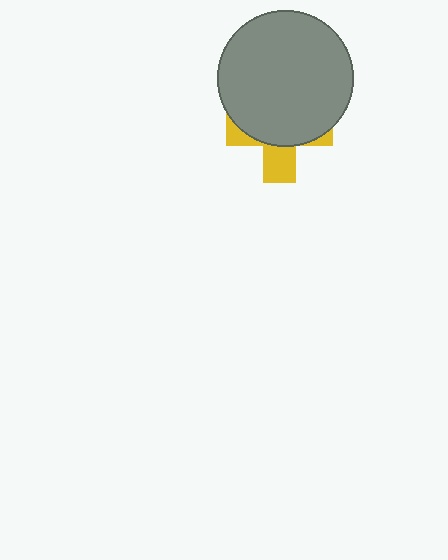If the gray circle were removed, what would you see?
You would see the complete yellow cross.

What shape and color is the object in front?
The object in front is a gray circle.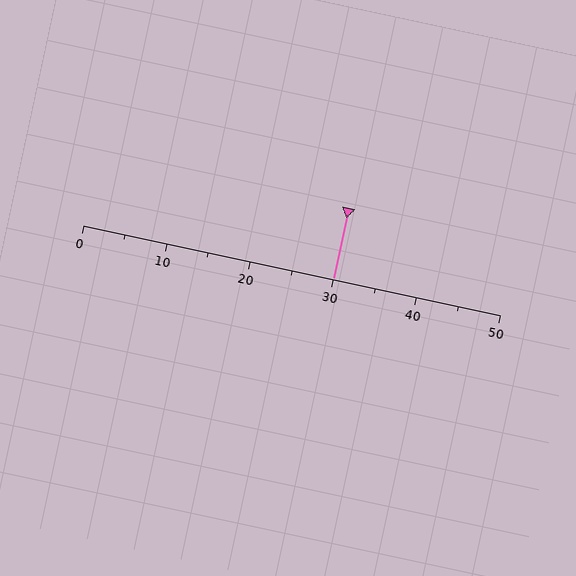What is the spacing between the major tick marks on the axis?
The major ticks are spaced 10 apart.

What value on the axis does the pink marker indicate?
The marker indicates approximately 30.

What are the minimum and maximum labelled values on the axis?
The axis runs from 0 to 50.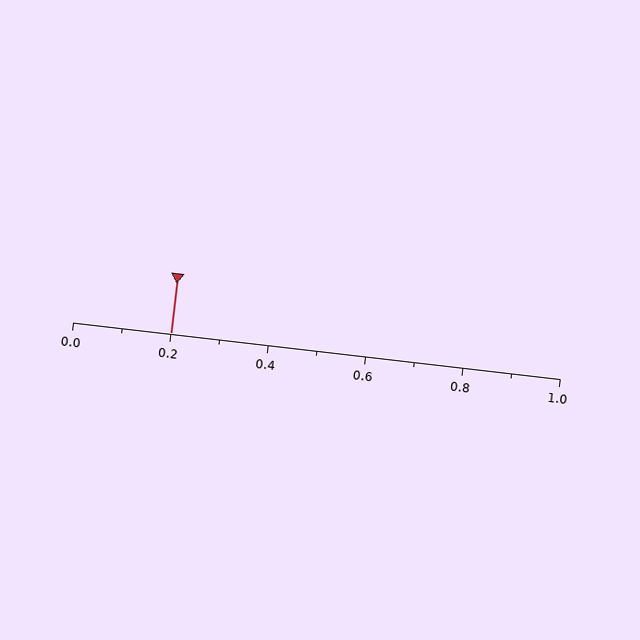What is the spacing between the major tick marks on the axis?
The major ticks are spaced 0.2 apart.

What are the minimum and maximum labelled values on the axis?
The axis runs from 0.0 to 1.0.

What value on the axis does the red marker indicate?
The marker indicates approximately 0.2.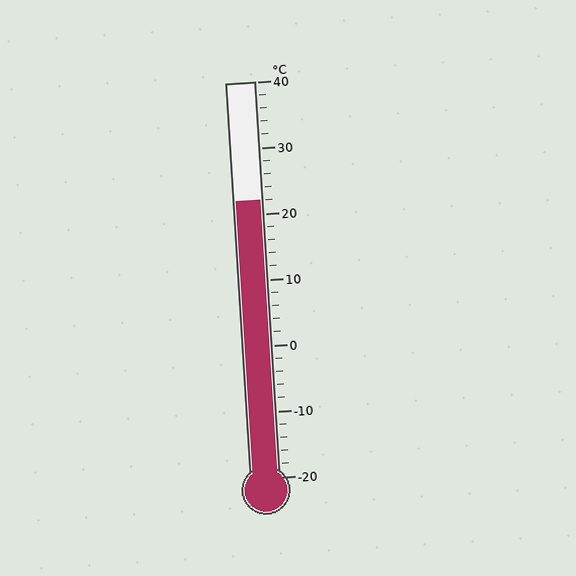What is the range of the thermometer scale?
The thermometer scale ranges from -20°C to 40°C.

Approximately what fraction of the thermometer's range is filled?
The thermometer is filled to approximately 70% of its range.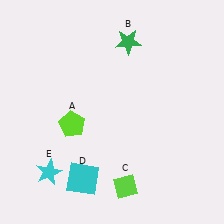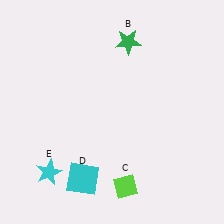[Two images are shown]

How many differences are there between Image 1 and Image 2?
There is 1 difference between the two images.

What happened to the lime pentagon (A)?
The lime pentagon (A) was removed in Image 2. It was in the bottom-left area of Image 1.